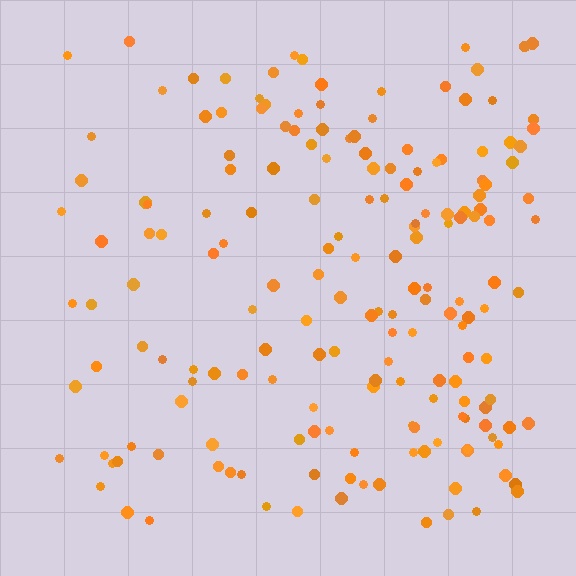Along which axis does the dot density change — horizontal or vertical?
Horizontal.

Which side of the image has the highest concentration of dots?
The right.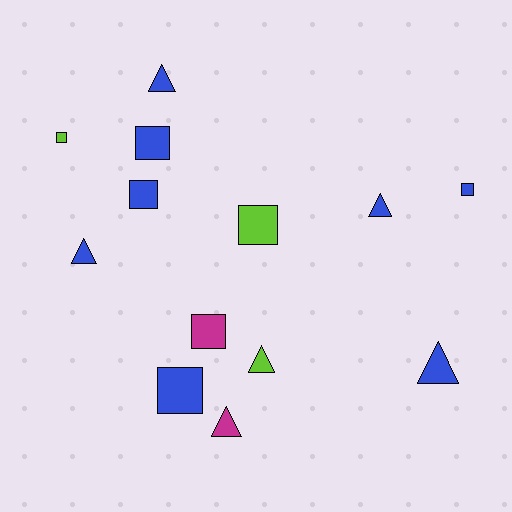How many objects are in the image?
There are 13 objects.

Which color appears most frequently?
Blue, with 8 objects.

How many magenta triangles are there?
There is 1 magenta triangle.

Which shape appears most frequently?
Square, with 7 objects.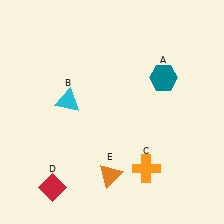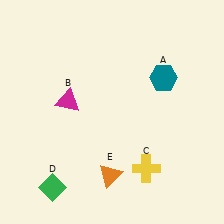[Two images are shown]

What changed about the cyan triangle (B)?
In Image 1, B is cyan. In Image 2, it changed to magenta.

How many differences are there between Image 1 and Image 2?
There are 3 differences between the two images.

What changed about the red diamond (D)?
In Image 1, D is red. In Image 2, it changed to green.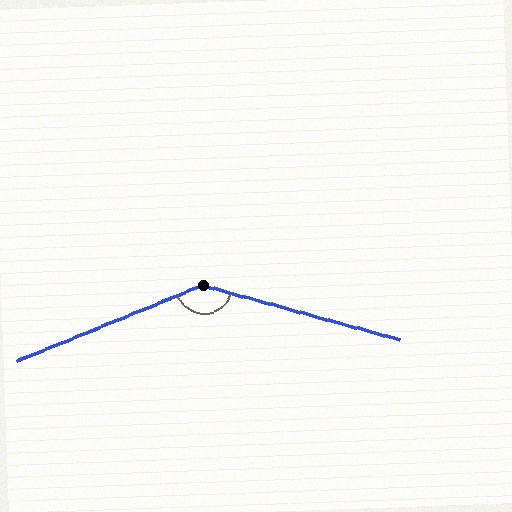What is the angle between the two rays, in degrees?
Approximately 143 degrees.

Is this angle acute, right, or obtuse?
It is obtuse.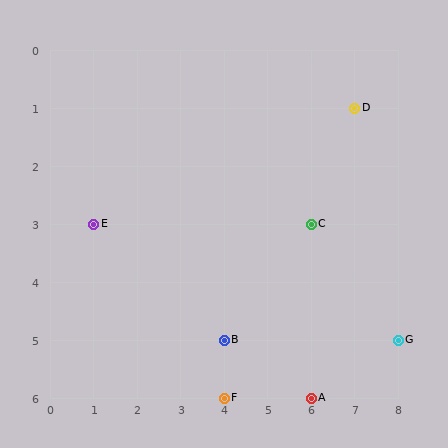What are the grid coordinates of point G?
Point G is at grid coordinates (8, 5).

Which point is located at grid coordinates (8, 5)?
Point G is at (8, 5).